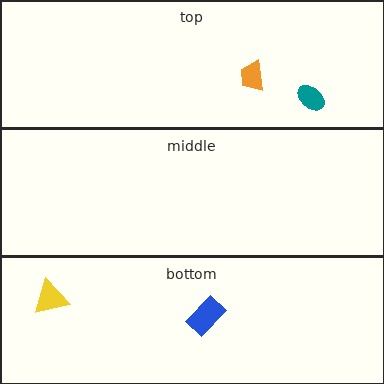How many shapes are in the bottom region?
2.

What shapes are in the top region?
The orange trapezoid, the teal ellipse.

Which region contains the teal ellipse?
The top region.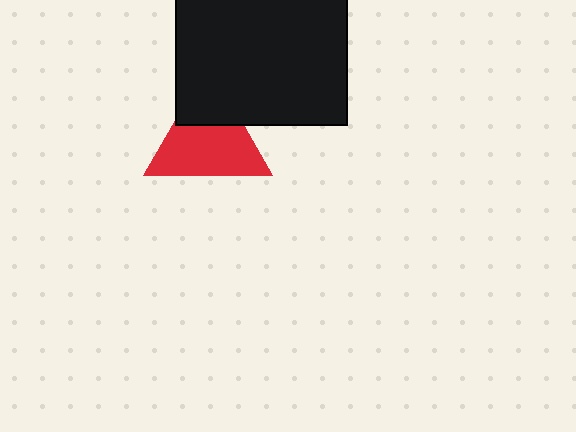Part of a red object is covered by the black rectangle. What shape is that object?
It is a triangle.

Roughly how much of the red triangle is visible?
Most of it is visible (roughly 69%).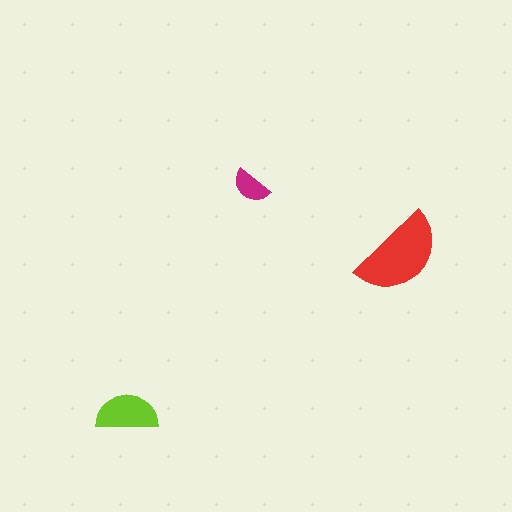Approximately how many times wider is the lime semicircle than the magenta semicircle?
About 1.5 times wider.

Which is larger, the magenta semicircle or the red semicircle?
The red one.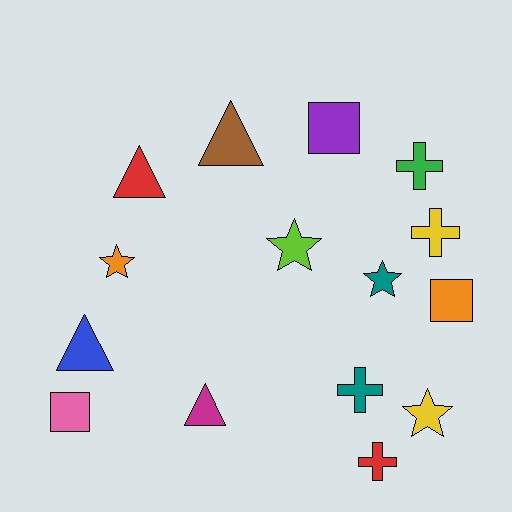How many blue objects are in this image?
There is 1 blue object.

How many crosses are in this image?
There are 4 crosses.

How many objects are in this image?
There are 15 objects.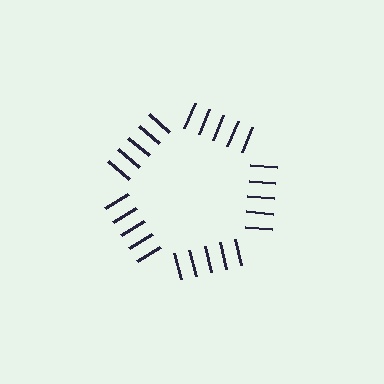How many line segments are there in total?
25 — 5 along each of the 5 edges.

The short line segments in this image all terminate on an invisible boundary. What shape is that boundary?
An illusory pentagon — the line segments terminate on its edges but no continuous stroke is drawn.